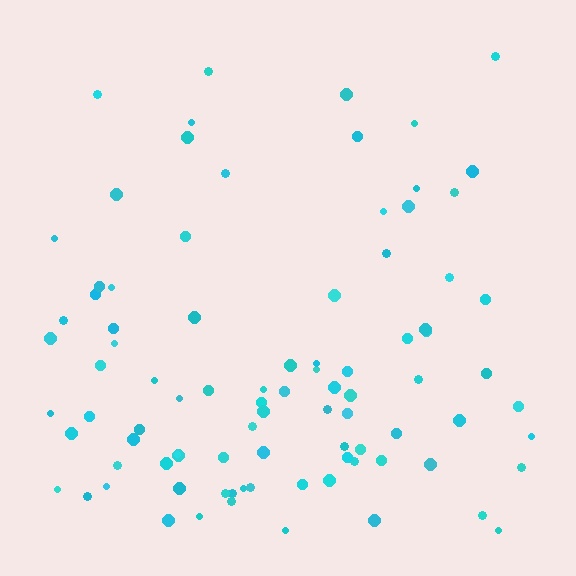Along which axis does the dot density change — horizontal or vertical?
Vertical.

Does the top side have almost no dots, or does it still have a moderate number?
Still a moderate number, just noticeably fewer than the bottom.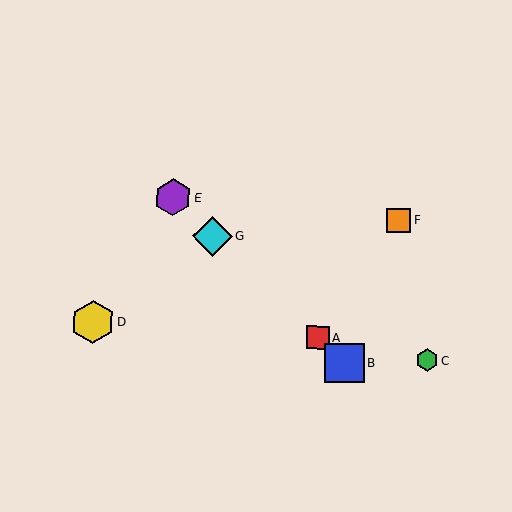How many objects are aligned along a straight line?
4 objects (A, B, E, G) are aligned along a straight line.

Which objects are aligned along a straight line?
Objects A, B, E, G are aligned along a straight line.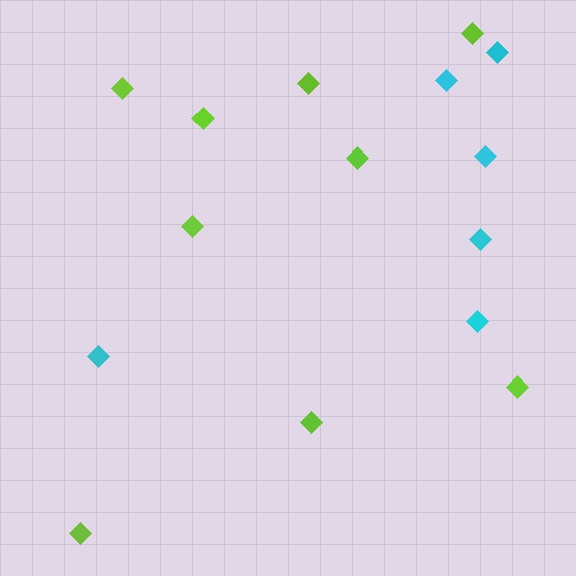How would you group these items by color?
There are 2 groups: one group of cyan diamonds (6) and one group of lime diamonds (9).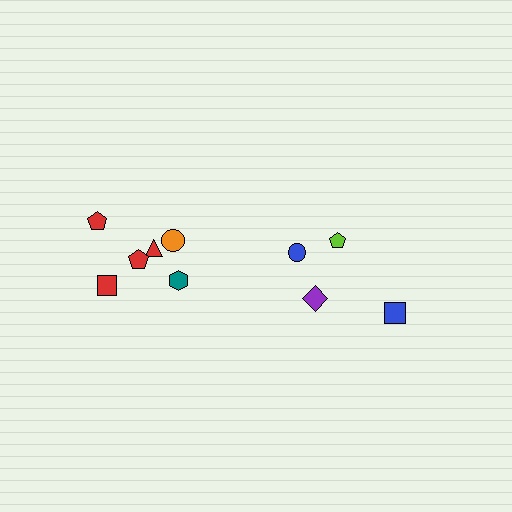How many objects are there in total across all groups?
There are 10 objects.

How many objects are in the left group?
There are 6 objects.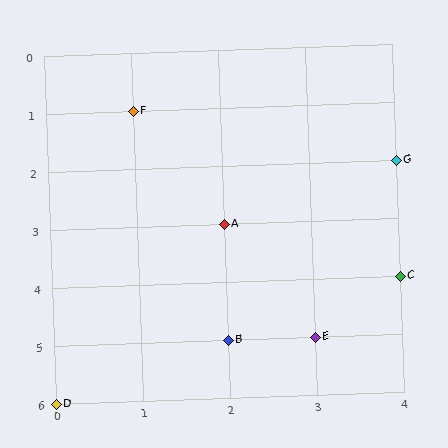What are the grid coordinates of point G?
Point G is at grid coordinates (4, 2).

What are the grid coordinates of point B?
Point B is at grid coordinates (2, 5).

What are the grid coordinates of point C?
Point C is at grid coordinates (4, 4).